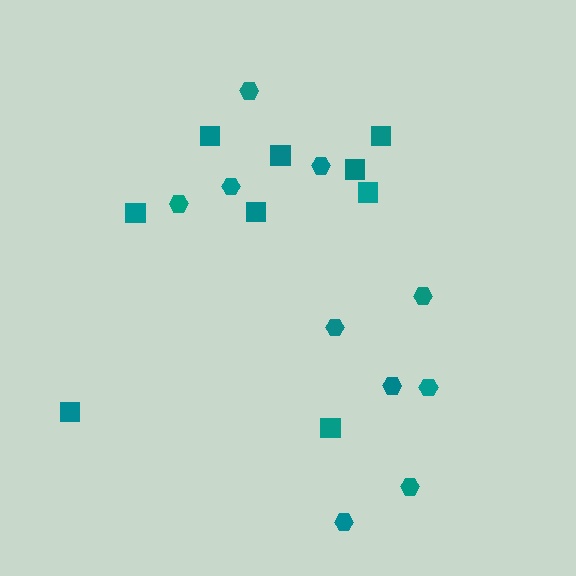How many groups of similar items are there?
There are 2 groups: one group of hexagons (10) and one group of squares (9).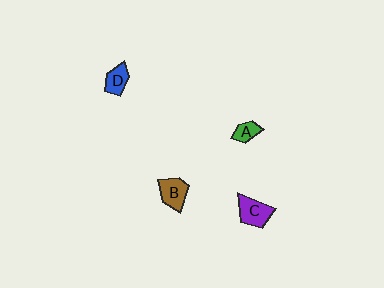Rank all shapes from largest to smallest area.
From largest to smallest: C (purple), B (brown), D (blue), A (green).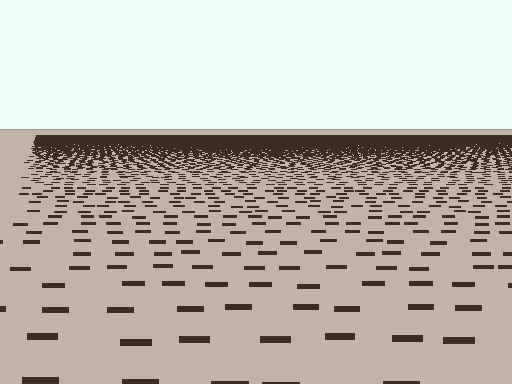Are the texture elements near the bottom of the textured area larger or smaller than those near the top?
Larger. Near the bottom, elements are closer to the viewer and appear at a bigger on-screen size.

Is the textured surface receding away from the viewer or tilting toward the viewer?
The surface is receding away from the viewer. Texture elements get smaller and denser toward the top.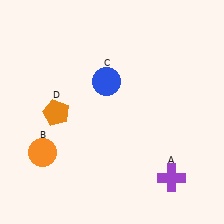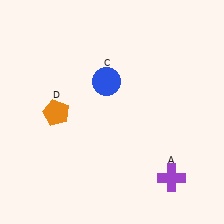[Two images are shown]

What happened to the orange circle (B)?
The orange circle (B) was removed in Image 2. It was in the bottom-left area of Image 1.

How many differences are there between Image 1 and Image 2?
There is 1 difference between the two images.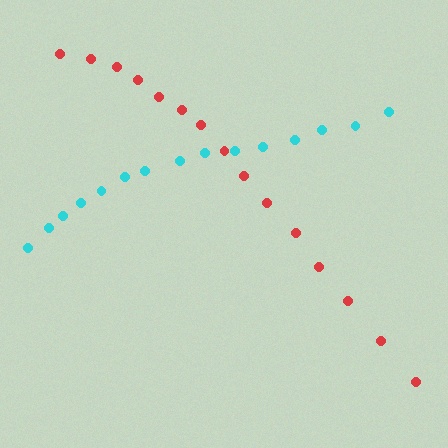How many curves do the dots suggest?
There are 2 distinct paths.